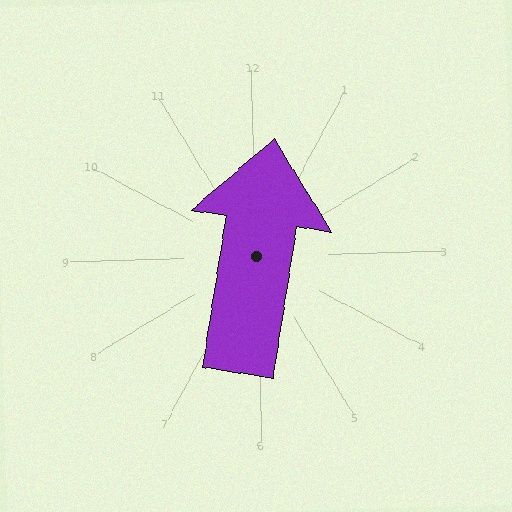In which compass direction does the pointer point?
North.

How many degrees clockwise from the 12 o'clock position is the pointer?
Approximately 11 degrees.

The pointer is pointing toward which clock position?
Roughly 12 o'clock.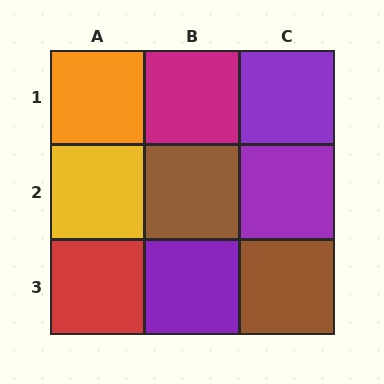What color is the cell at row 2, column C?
Purple.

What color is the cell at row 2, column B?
Brown.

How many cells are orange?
1 cell is orange.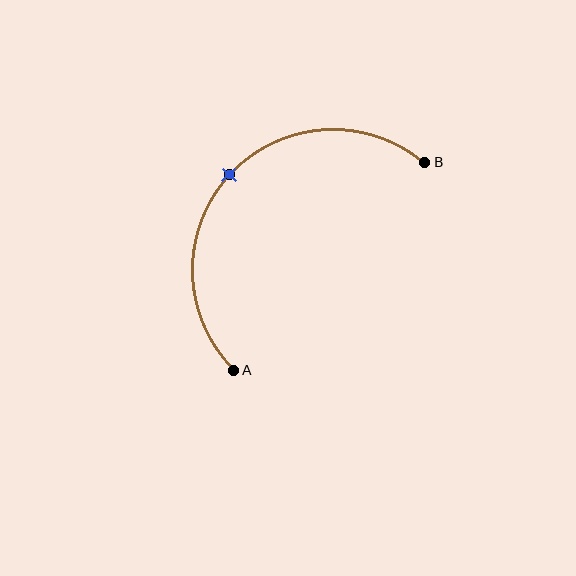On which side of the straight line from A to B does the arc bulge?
The arc bulges above and to the left of the straight line connecting A and B.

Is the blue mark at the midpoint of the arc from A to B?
Yes. The blue mark lies on the arc at equal arc-length from both A and B — it is the arc midpoint.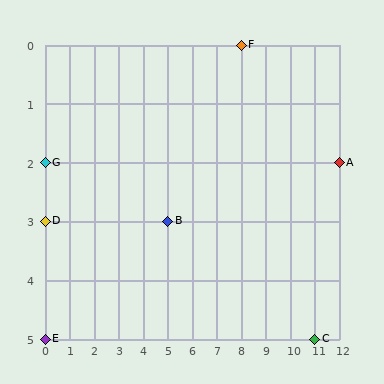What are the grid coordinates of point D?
Point D is at grid coordinates (0, 3).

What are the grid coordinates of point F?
Point F is at grid coordinates (8, 0).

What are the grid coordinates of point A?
Point A is at grid coordinates (12, 2).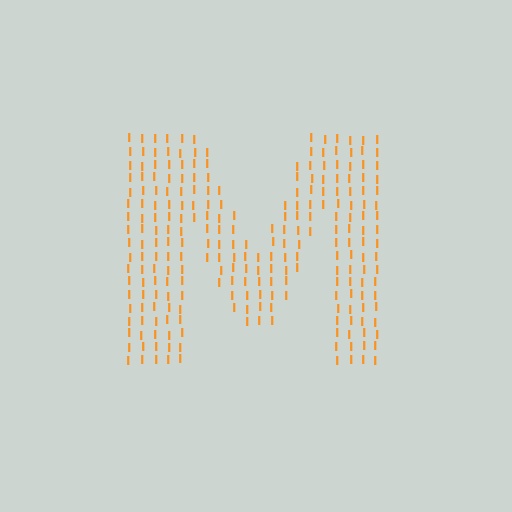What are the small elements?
The small elements are letter I's.